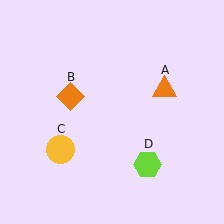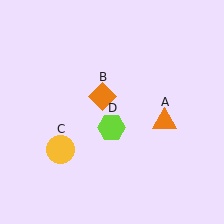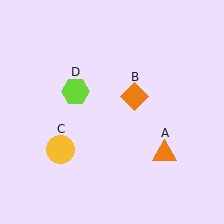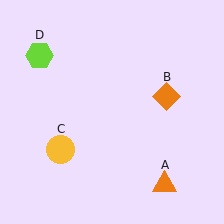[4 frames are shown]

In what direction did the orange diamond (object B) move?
The orange diamond (object B) moved right.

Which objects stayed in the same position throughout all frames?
Yellow circle (object C) remained stationary.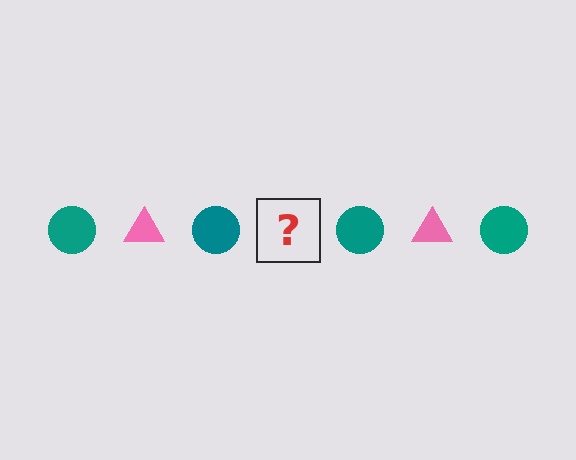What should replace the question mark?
The question mark should be replaced with a pink triangle.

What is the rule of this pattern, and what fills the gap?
The rule is that the pattern alternates between teal circle and pink triangle. The gap should be filled with a pink triangle.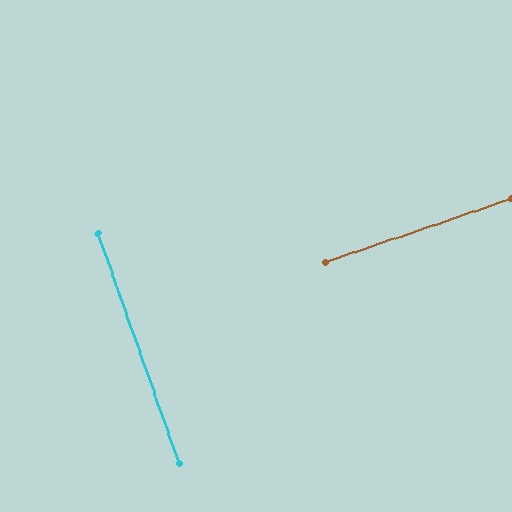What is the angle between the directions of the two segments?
Approximately 90 degrees.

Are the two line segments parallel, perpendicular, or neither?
Perpendicular — they meet at approximately 90°.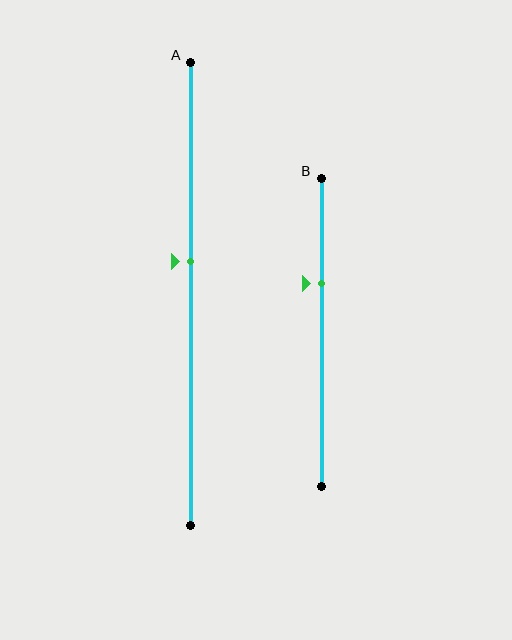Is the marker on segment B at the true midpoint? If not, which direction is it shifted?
No, the marker on segment B is shifted upward by about 16% of the segment length.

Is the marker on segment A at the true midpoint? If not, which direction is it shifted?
No, the marker on segment A is shifted upward by about 7% of the segment length.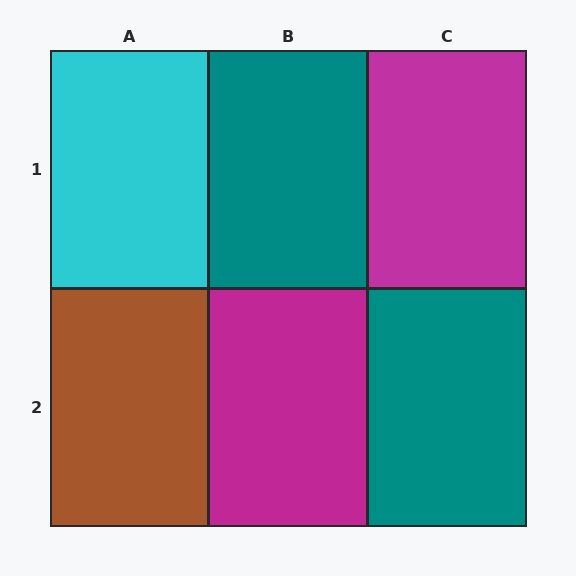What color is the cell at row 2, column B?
Magenta.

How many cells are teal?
2 cells are teal.